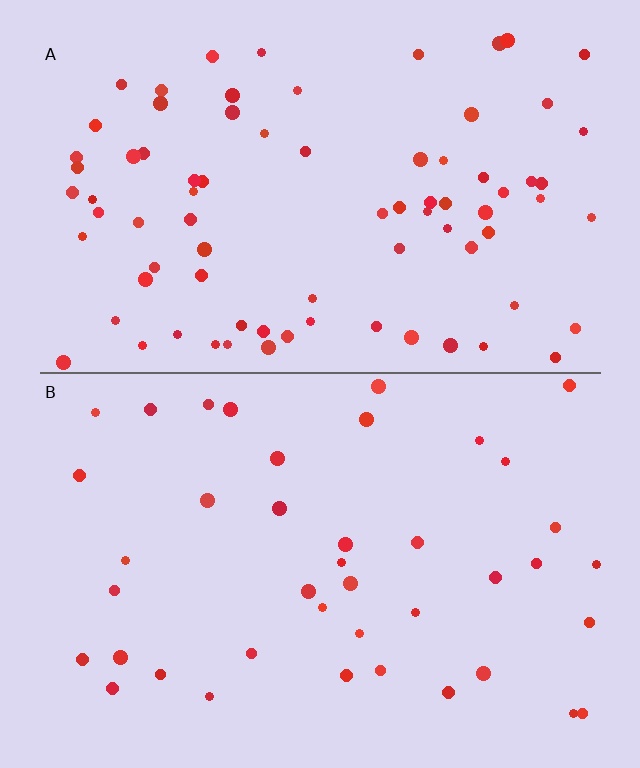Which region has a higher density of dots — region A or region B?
A (the top).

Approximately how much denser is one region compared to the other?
Approximately 1.9× — region A over region B.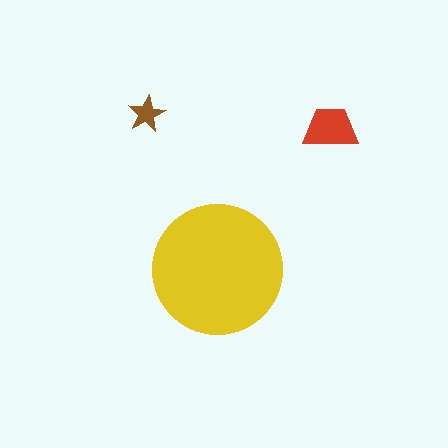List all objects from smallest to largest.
The brown star, the red trapezoid, the yellow circle.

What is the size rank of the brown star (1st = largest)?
3rd.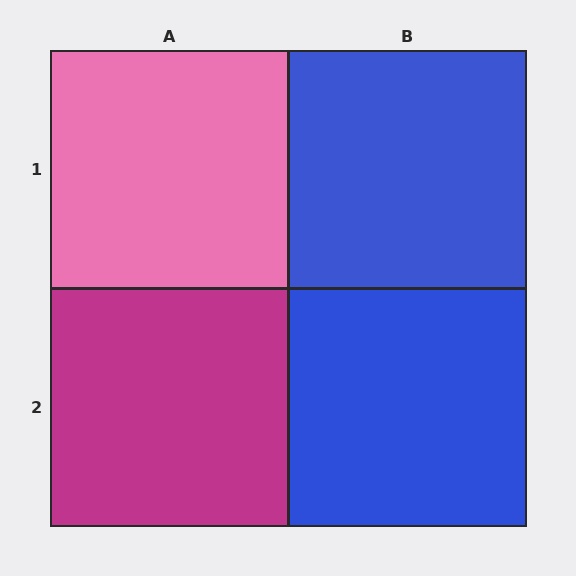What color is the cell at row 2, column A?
Magenta.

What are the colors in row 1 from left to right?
Pink, blue.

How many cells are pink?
1 cell is pink.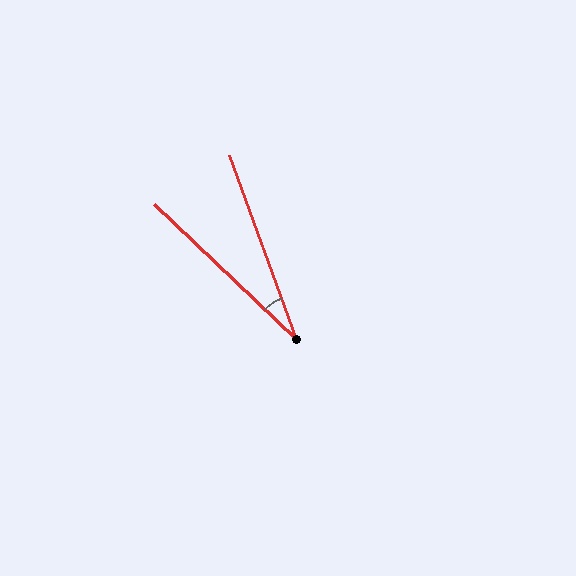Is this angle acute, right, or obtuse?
It is acute.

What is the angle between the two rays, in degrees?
Approximately 26 degrees.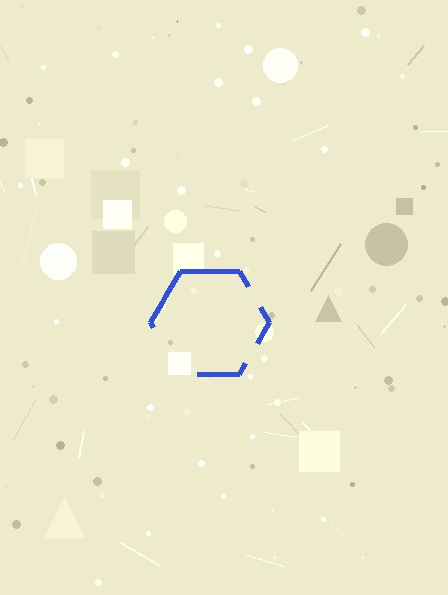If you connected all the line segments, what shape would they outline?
They would outline a hexagon.